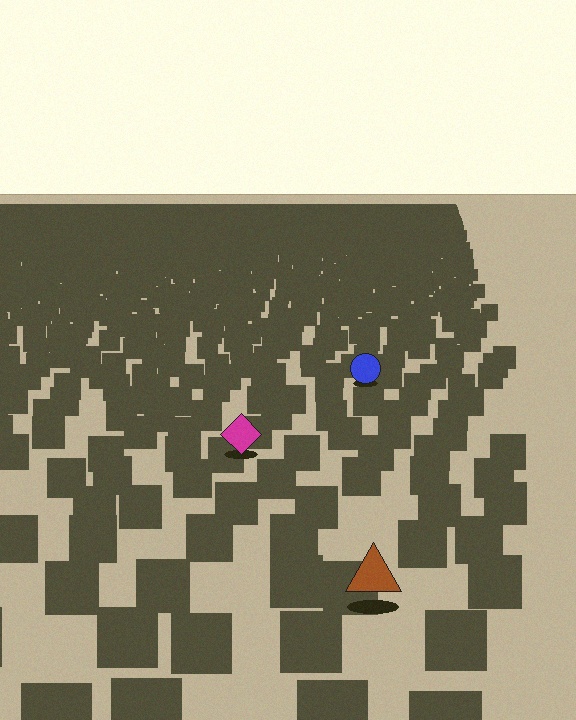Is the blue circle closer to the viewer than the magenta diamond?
No. The magenta diamond is closer — you can tell from the texture gradient: the ground texture is coarser near it.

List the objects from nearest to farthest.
From nearest to farthest: the brown triangle, the magenta diamond, the blue circle.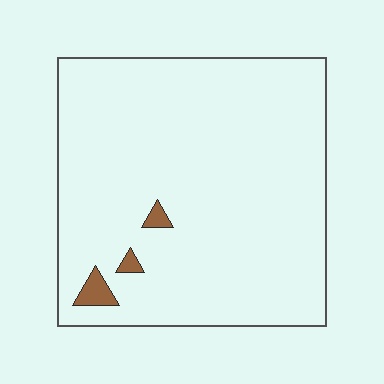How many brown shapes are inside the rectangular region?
3.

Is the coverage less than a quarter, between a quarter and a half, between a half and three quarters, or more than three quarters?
Less than a quarter.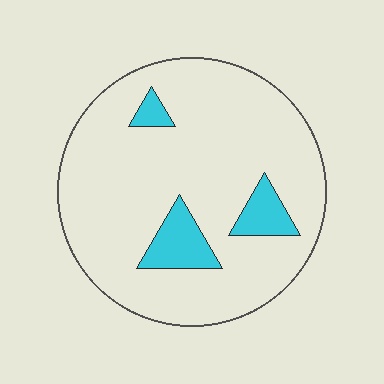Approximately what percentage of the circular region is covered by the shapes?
Approximately 10%.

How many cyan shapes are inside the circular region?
3.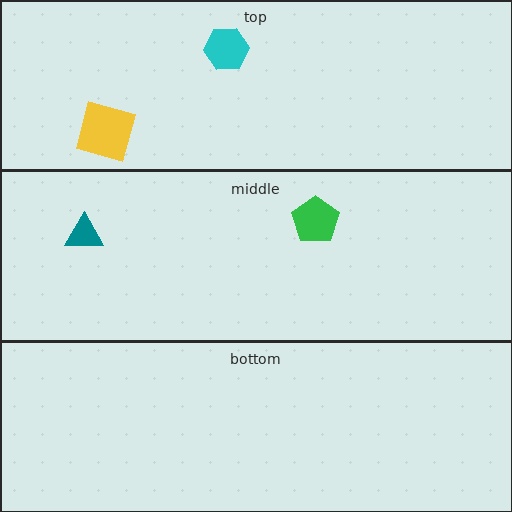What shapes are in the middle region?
The teal triangle, the green pentagon.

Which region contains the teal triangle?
The middle region.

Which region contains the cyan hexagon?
The top region.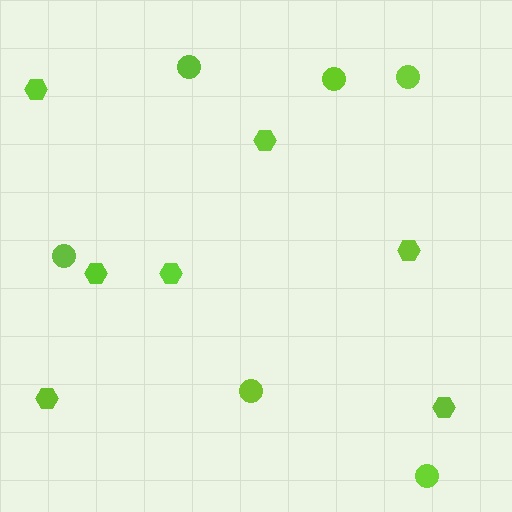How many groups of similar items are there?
There are 2 groups: one group of hexagons (7) and one group of circles (6).